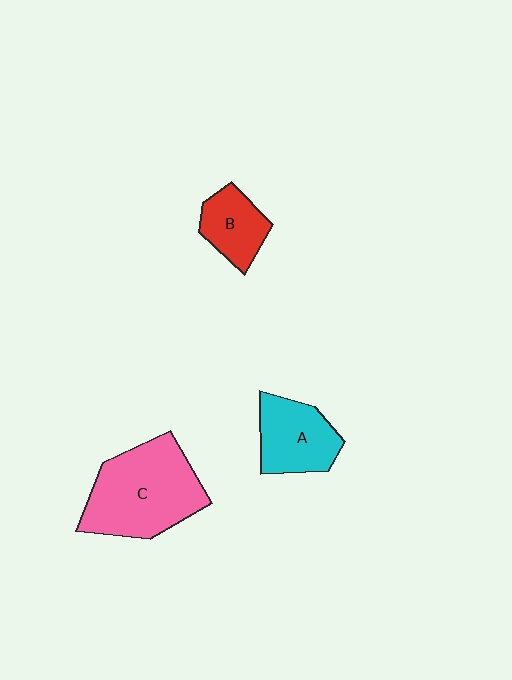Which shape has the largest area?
Shape C (pink).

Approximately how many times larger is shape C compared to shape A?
Approximately 1.7 times.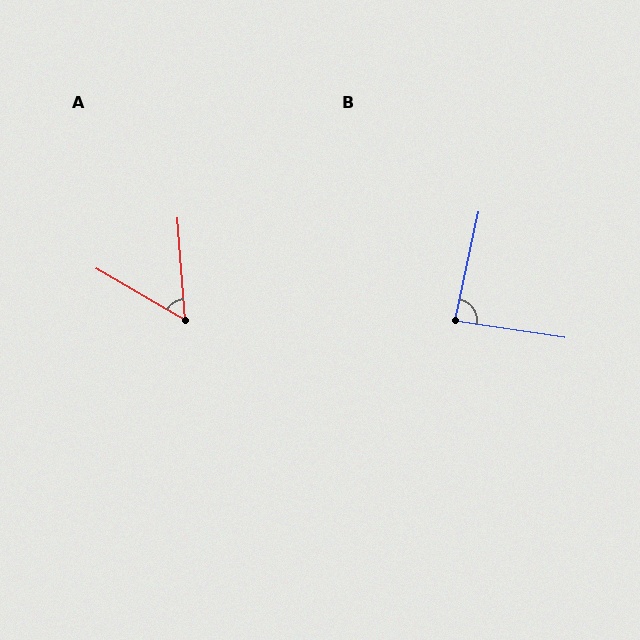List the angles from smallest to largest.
A (56°), B (86°).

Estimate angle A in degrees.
Approximately 56 degrees.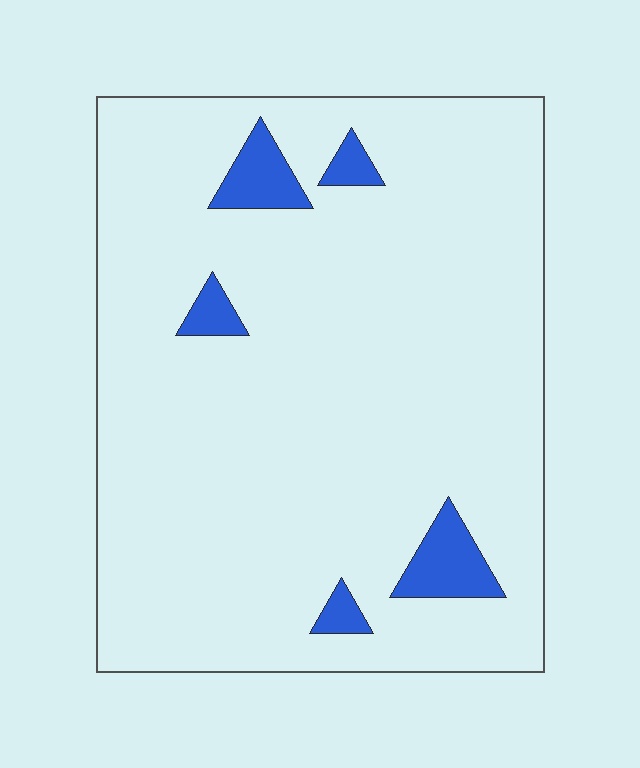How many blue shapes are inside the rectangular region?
5.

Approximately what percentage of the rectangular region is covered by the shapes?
Approximately 5%.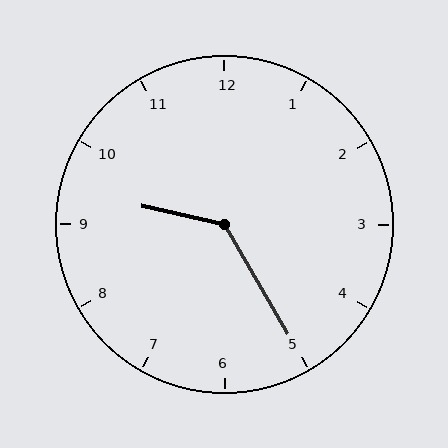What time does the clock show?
9:25.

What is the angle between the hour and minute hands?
Approximately 132 degrees.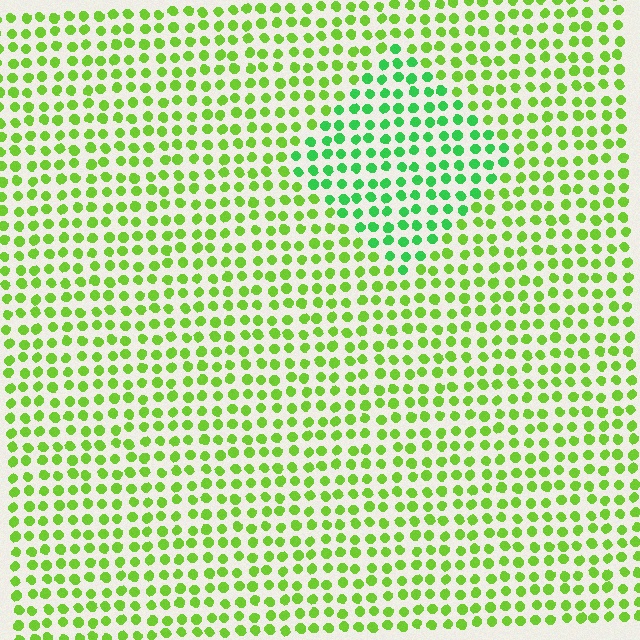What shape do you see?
I see a diamond.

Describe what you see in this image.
The image is filled with small lime elements in a uniform arrangement. A diamond-shaped region is visible where the elements are tinted to a slightly different hue, forming a subtle color boundary.